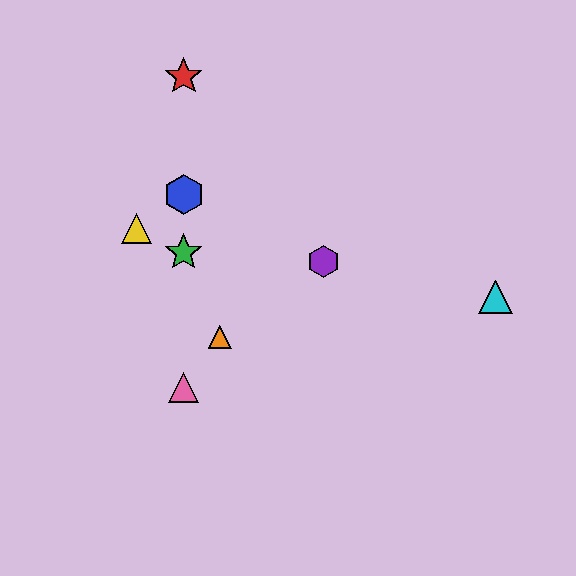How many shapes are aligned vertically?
4 shapes (the red star, the blue hexagon, the green star, the pink triangle) are aligned vertically.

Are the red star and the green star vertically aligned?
Yes, both are at x≈184.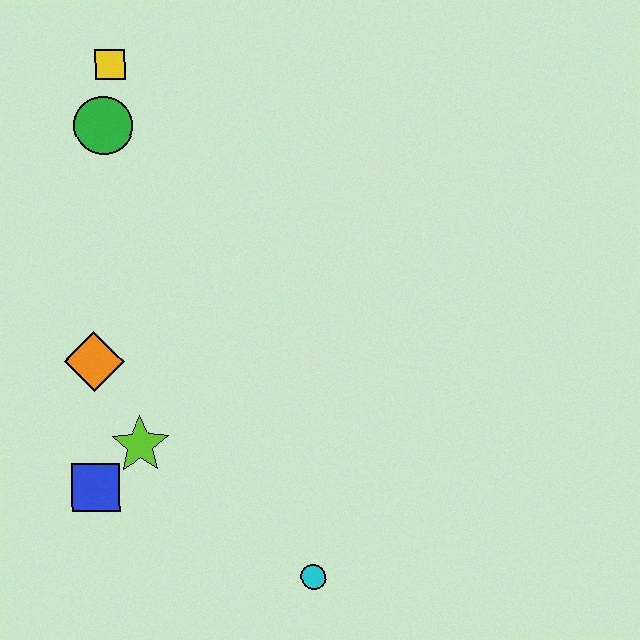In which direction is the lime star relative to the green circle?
The lime star is below the green circle.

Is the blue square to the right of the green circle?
No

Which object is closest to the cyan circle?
The lime star is closest to the cyan circle.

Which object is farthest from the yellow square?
The cyan circle is farthest from the yellow square.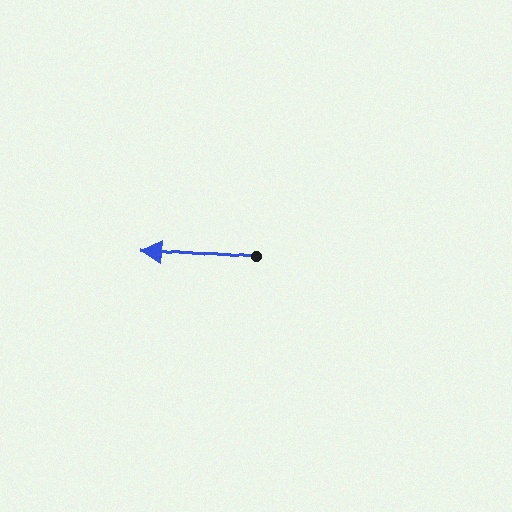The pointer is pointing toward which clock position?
Roughly 9 o'clock.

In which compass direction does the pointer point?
West.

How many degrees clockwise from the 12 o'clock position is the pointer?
Approximately 274 degrees.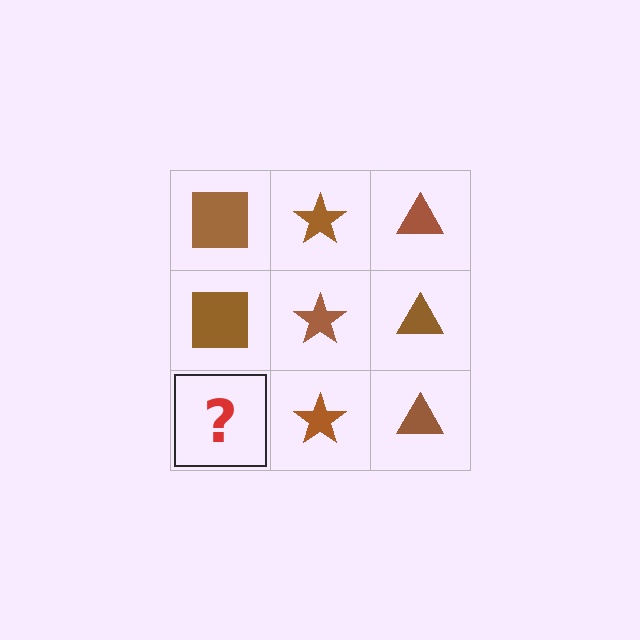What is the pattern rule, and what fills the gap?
The rule is that each column has a consistent shape. The gap should be filled with a brown square.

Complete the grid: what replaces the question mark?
The question mark should be replaced with a brown square.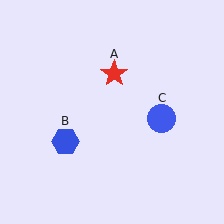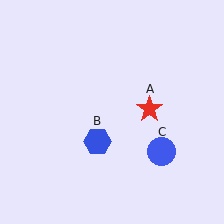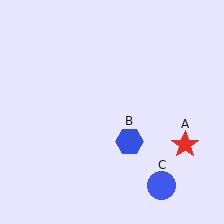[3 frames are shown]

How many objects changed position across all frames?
3 objects changed position: red star (object A), blue hexagon (object B), blue circle (object C).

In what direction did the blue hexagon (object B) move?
The blue hexagon (object B) moved right.